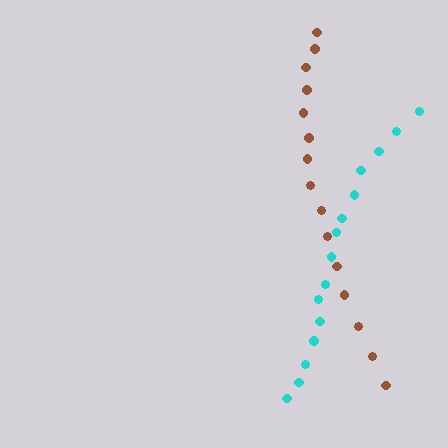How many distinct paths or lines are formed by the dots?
There are 2 distinct paths.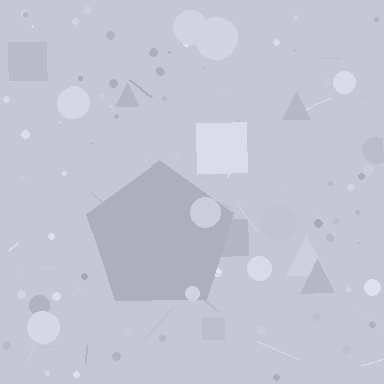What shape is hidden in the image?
A pentagon is hidden in the image.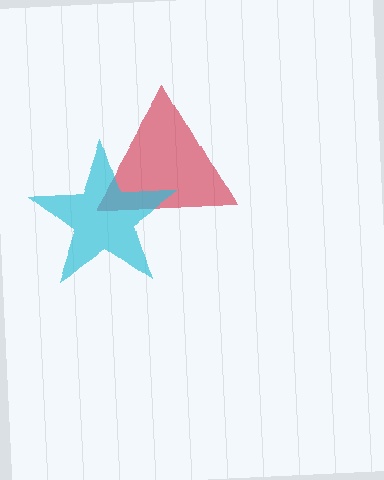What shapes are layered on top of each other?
The layered shapes are: a red triangle, a cyan star.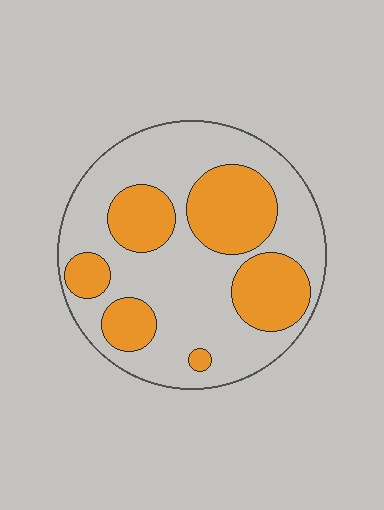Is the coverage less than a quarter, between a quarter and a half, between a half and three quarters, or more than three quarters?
Between a quarter and a half.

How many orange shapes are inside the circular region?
6.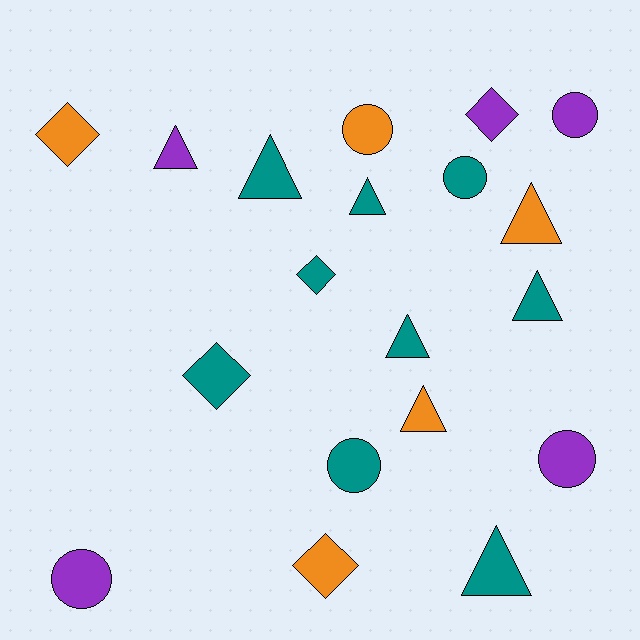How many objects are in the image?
There are 19 objects.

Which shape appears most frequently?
Triangle, with 8 objects.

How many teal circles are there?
There are 2 teal circles.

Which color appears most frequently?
Teal, with 9 objects.